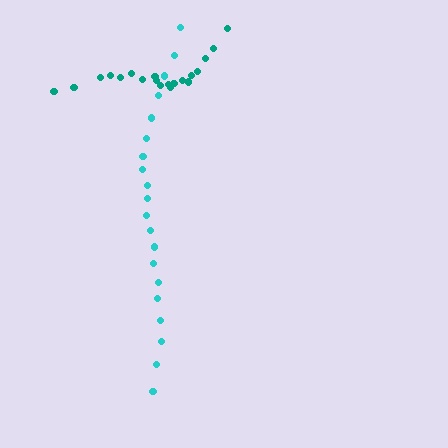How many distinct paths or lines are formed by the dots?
There are 2 distinct paths.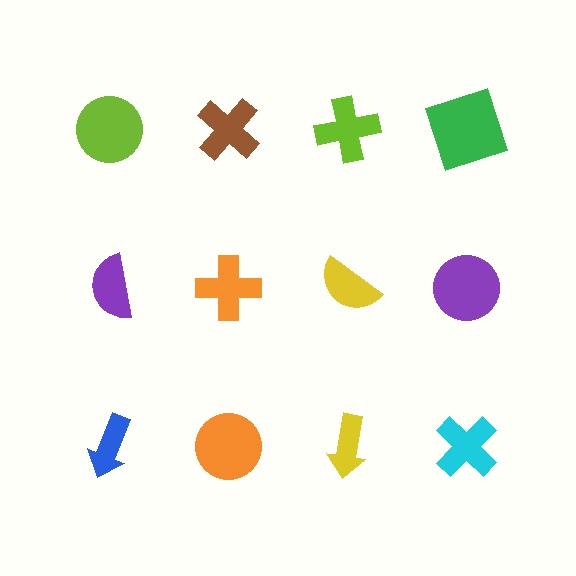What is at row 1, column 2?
A brown cross.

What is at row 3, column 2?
An orange circle.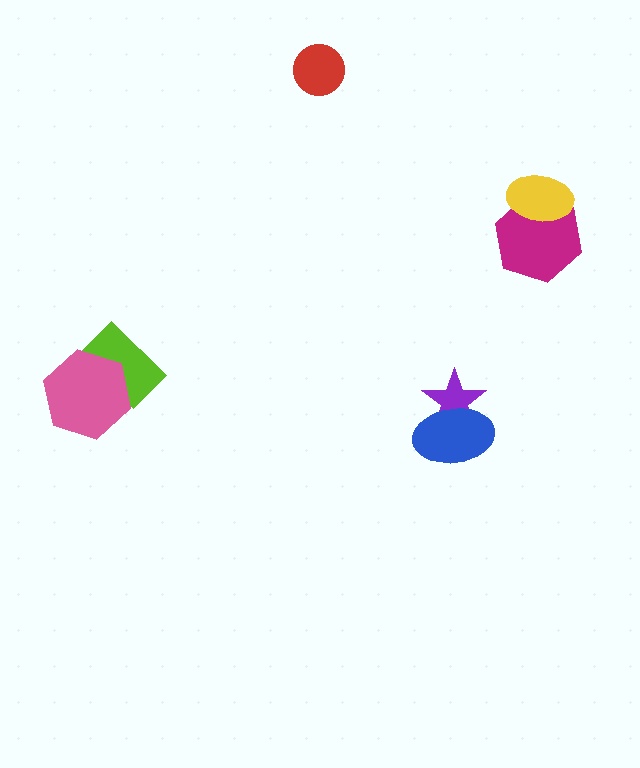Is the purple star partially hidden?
Yes, it is partially covered by another shape.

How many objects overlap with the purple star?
1 object overlaps with the purple star.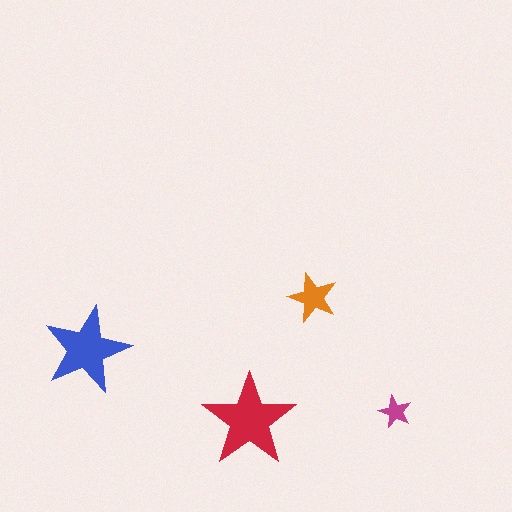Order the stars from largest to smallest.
the red one, the blue one, the orange one, the magenta one.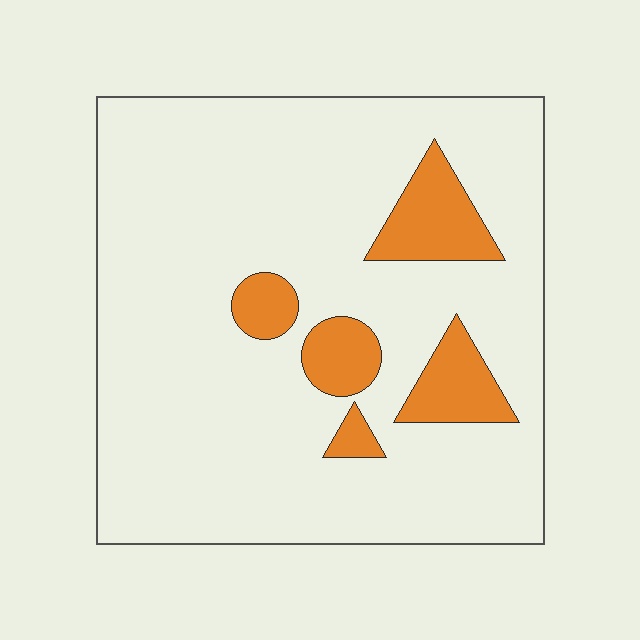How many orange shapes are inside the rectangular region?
5.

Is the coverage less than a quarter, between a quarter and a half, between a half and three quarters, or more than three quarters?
Less than a quarter.